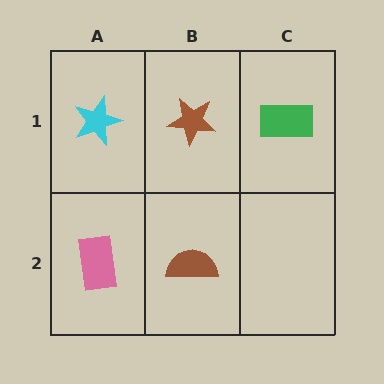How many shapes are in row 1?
3 shapes.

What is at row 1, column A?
A cyan star.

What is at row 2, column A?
A pink rectangle.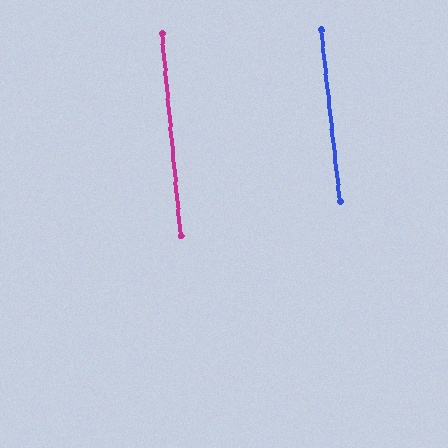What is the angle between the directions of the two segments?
Approximately 1 degree.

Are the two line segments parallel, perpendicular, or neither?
Parallel — their directions differ by only 1.2°.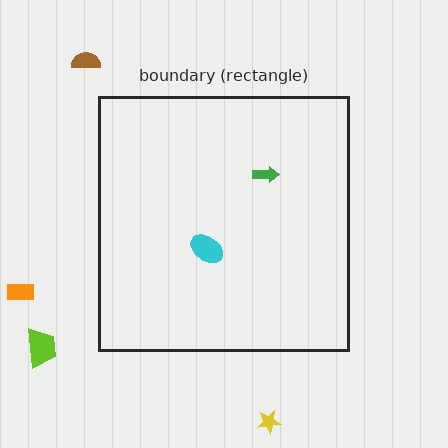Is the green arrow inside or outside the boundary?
Inside.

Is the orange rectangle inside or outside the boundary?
Outside.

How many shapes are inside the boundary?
2 inside, 4 outside.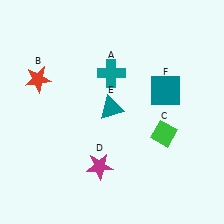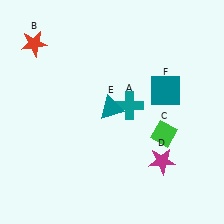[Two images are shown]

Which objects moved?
The objects that moved are: the teal cross (A), the red star (B), the magenta star (D).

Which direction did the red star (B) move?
The red star (B) moved up.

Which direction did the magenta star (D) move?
The magenta star (D) moved right.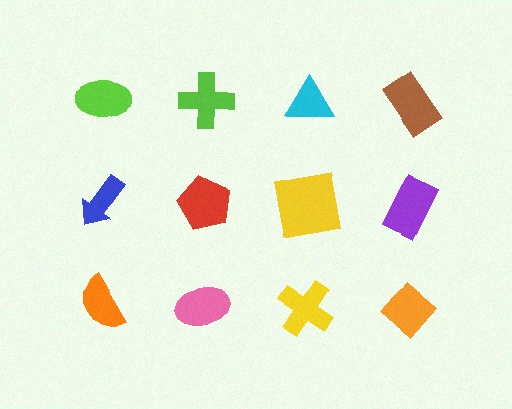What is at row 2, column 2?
A red pentagon.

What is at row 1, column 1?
A lime ellipse.